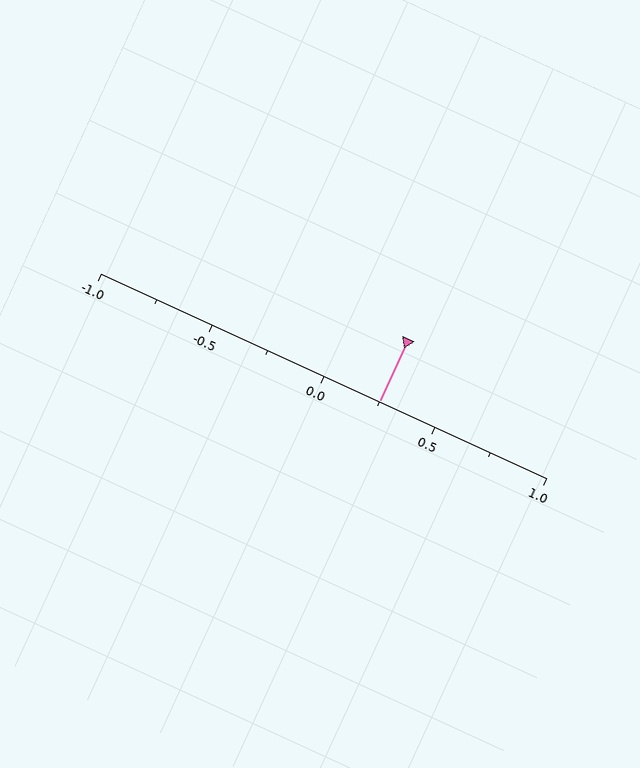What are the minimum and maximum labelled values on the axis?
The axis runs from -1.0 to 1.0.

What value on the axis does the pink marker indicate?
The marker indicates approximately 0.25.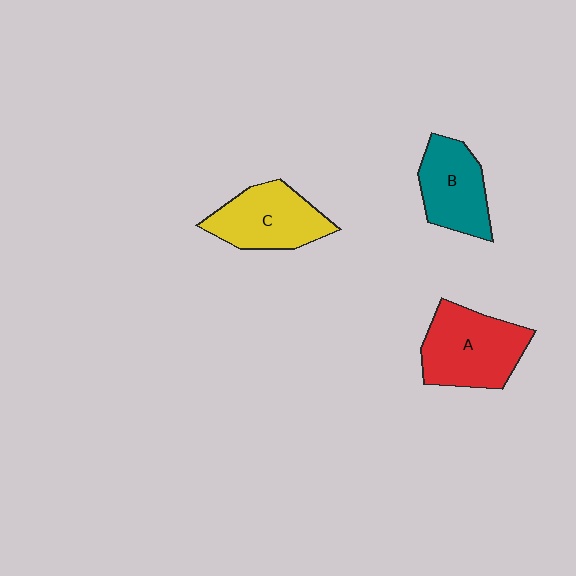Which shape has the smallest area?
Shape B (teal).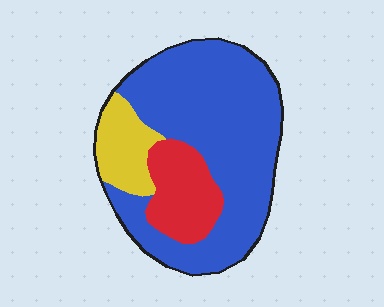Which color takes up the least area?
Yellow, at roughly 15%.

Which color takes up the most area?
Blue, at roughly 70%.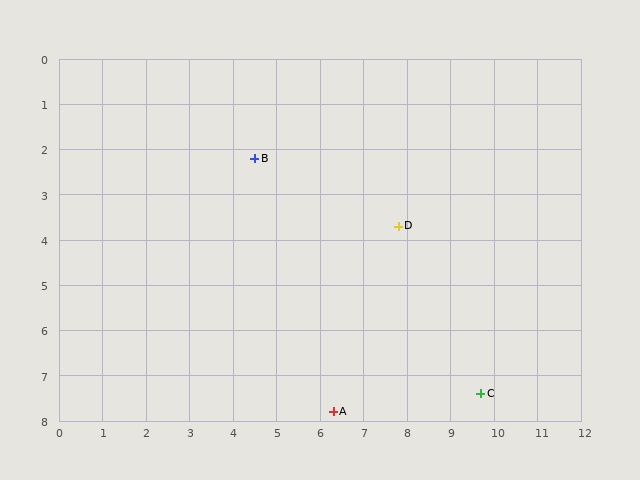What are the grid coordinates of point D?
Point D is at approximately (7.8, 3.7).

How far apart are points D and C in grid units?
Points D and C are about 4.2 grid units apart.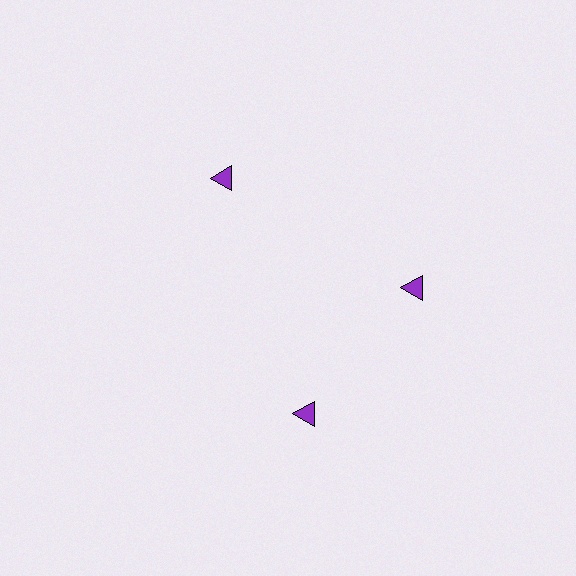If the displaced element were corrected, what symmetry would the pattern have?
It would have 3-fold rotational symmetry — the pattern would map onto itself every 120 degrees.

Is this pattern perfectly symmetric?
No. The 3 purple triangles are arranged in a ring, but one element near the 7 o'clock position is rotated out of alignment along the ring, breaking the 3-fold rotational symmetry.